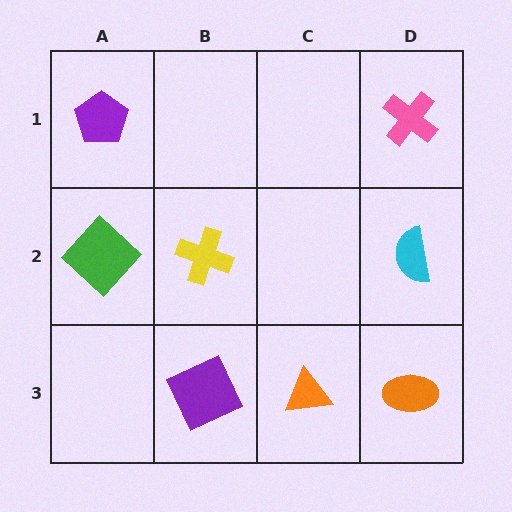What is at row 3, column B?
A purple square.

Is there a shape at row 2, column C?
No, that cell is empty.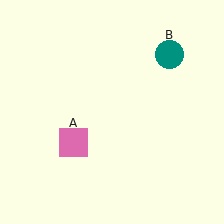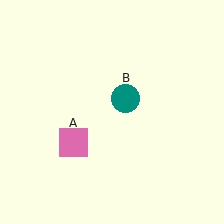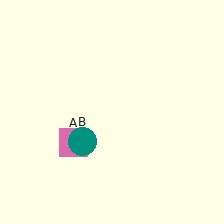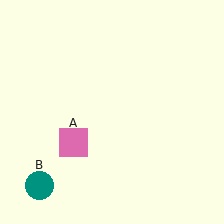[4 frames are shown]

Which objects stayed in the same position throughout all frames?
Pink square (object A) remained stationary.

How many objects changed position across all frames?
1 object changed position: teal circle (object B).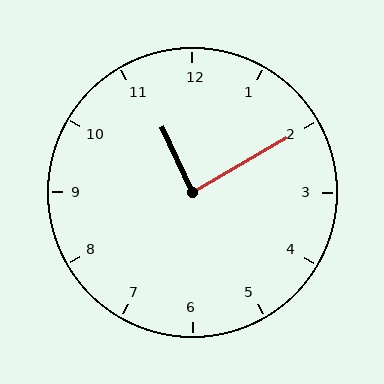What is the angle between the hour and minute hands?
Approximately 85 degrees.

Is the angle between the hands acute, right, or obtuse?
It is right.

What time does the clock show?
11:10.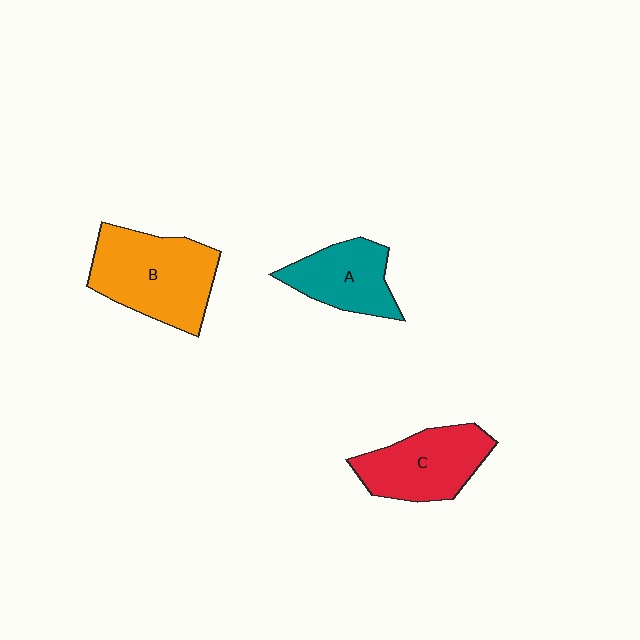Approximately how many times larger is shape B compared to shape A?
Approximately 1.5 times.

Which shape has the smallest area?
Shape A (teal).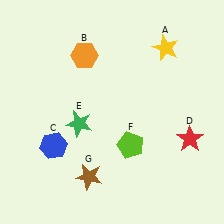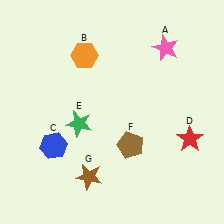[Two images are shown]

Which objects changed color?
A changed from yellow to pink. F changed from lime to brown.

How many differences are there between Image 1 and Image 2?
There are 2 differences between the two images.